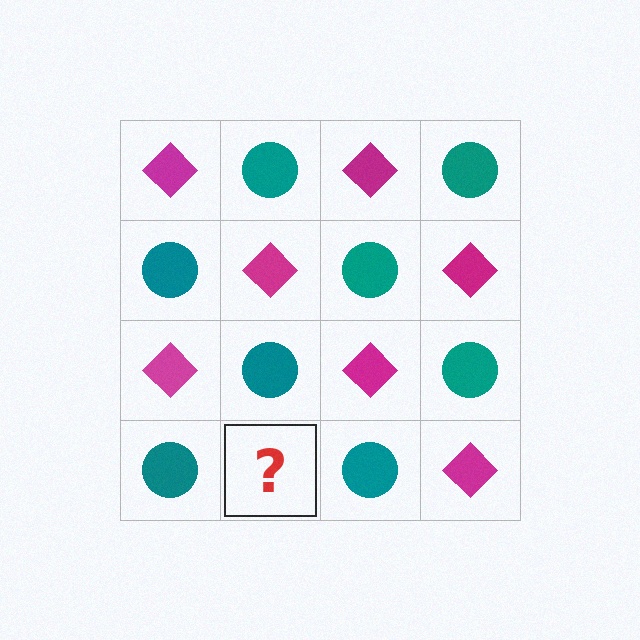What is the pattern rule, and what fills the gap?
The rule is that it alternates magenta diamond and teal circle in a checkerboard pattern. The gap should be filled with a magenta diamond.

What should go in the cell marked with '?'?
The missing cell should contain a magenta diamond.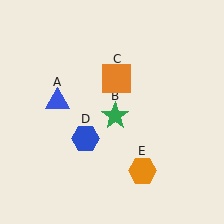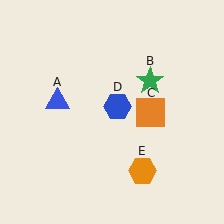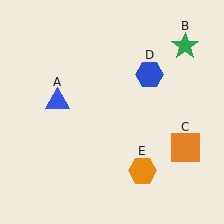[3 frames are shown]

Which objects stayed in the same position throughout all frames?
Blue triangle (object A) and orange hexagon (object E) remained stationary.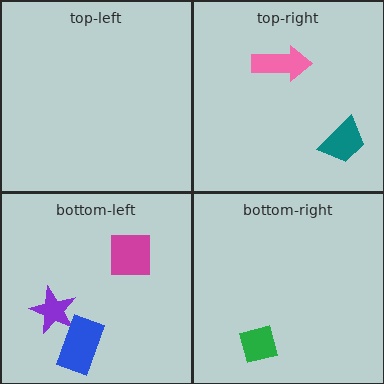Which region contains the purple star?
The bottom-left region.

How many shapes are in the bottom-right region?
1.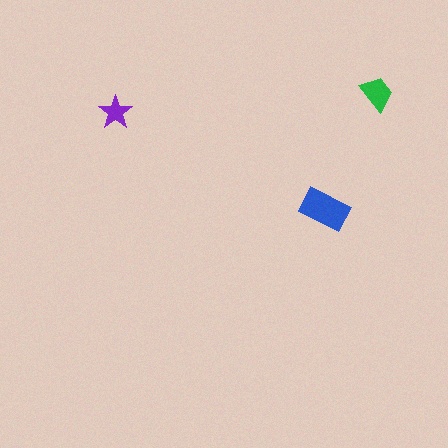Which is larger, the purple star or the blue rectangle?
The blue rectangle.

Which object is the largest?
The blue rectangle.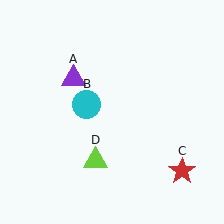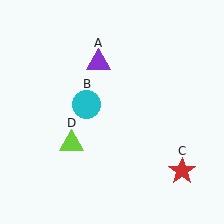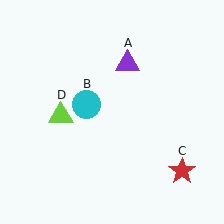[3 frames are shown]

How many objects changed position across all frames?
2 objects changed position: purple triangle (object A), lime triangle (object D).